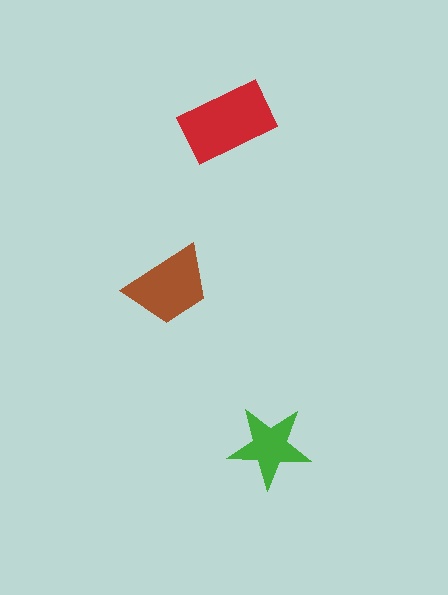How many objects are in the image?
There are 3 objects in the image.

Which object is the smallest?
The green star.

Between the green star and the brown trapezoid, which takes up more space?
The brown trapezoid.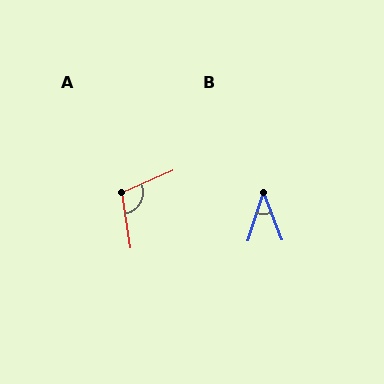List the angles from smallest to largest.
B (39°), A (105°).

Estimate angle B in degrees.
Approximately 39 degrees.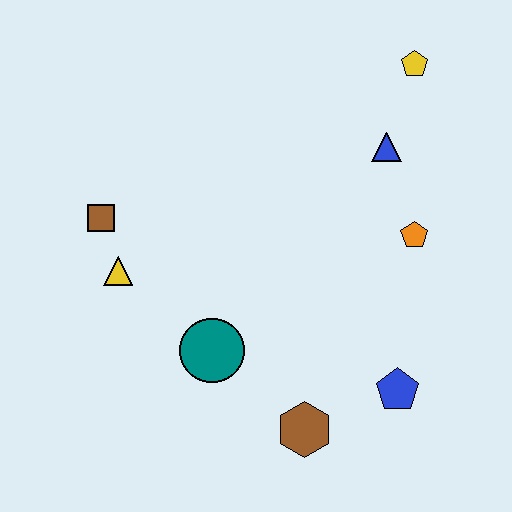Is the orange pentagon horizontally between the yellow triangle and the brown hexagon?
No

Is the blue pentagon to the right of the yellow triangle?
Yes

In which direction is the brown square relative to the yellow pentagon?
The brown square is to the left of the yellow pentagon.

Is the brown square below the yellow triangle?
No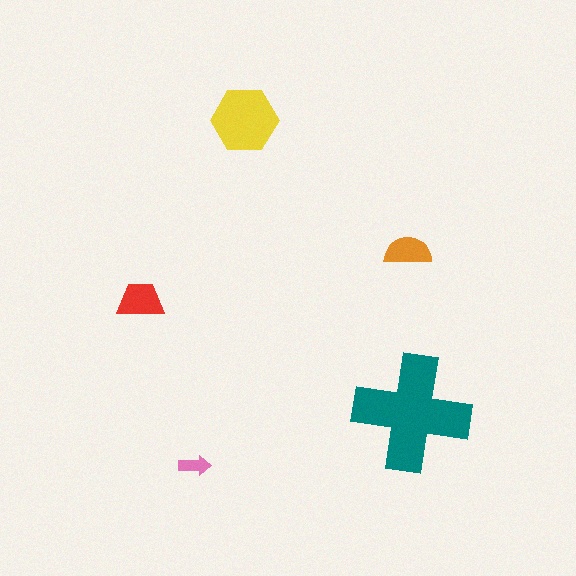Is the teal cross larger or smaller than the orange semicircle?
Larger.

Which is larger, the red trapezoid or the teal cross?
The teal cross.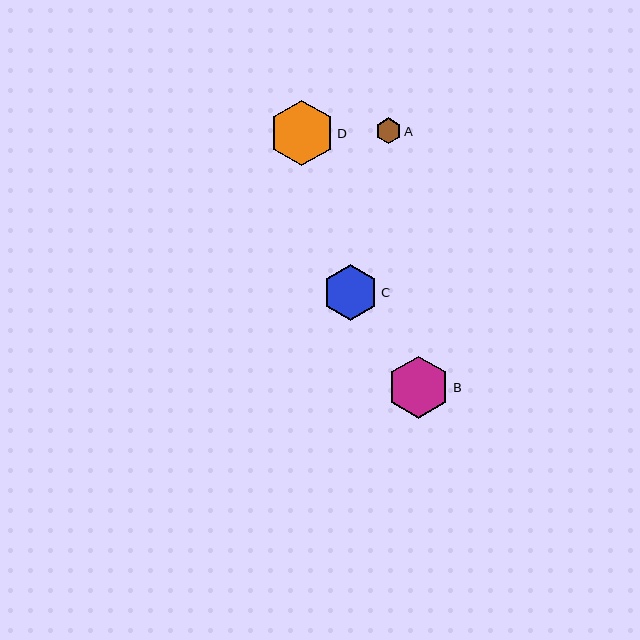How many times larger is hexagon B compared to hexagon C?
Hexagon B is approximately 1.1 times the size of hexagon C.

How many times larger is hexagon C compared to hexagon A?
Hexagon C is approximately 2.1 times the size of hexagon A.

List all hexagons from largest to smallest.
From largest to smallest: D, B, C, A.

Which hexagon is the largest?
Hexagon D is the largest with a size of approximately 65 pixels.